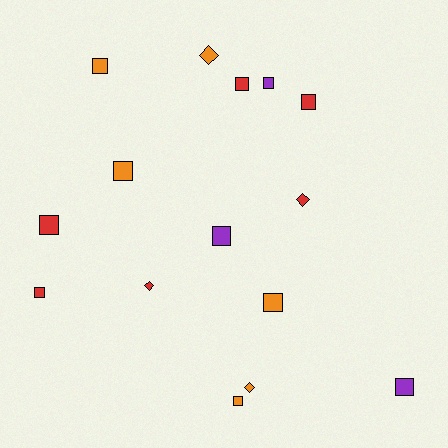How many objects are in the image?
There are 15 objects.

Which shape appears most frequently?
Square, with 11 objects.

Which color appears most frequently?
Orange, with 6 objects.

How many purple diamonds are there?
There are no purple diamonds.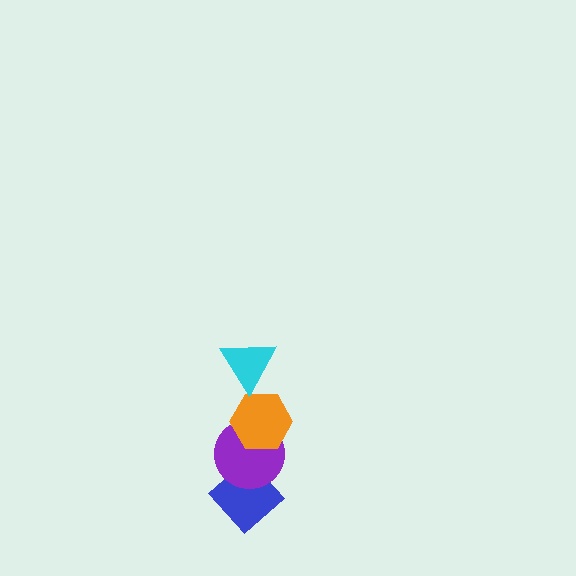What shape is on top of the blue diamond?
The purple circle is on top of the blue diamond.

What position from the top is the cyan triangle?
The cyan triangle is 1st from the top.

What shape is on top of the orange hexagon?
The cyan triangle is on top of the orange hexagon.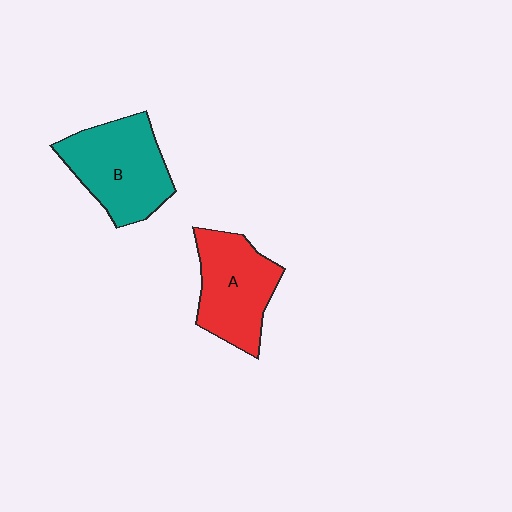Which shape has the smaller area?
Shape A (red).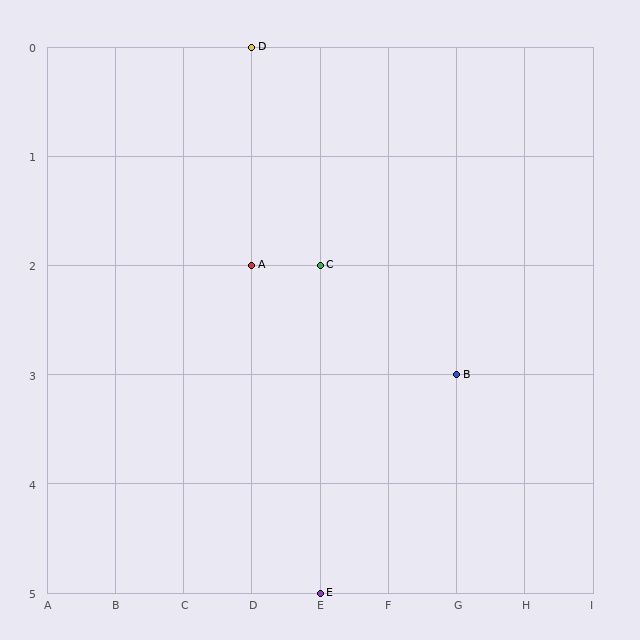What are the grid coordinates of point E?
Point E is at grid coordinates (E, 5).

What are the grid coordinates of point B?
Point B is at grid coordinates (G, 3).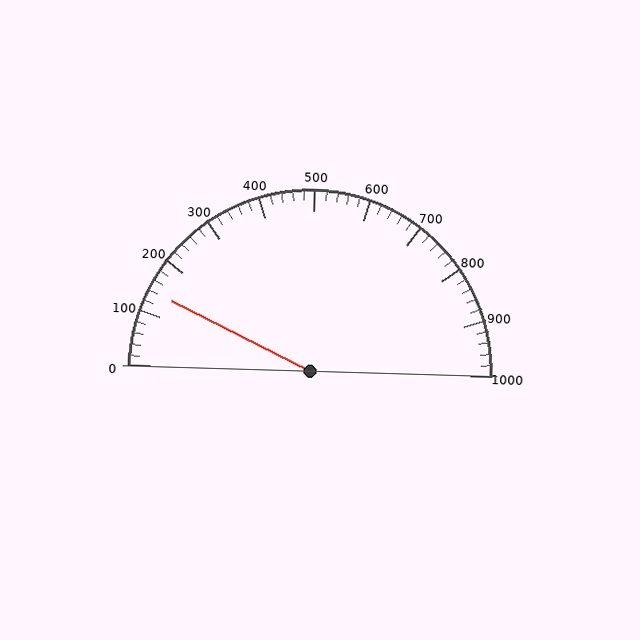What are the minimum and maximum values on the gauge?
The gauge ranges from 0 to 1000.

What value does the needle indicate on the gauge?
The needle indicates approximately 140.